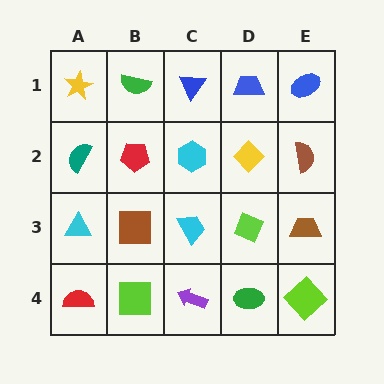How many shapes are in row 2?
5 shapes.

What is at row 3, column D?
A lime diamond.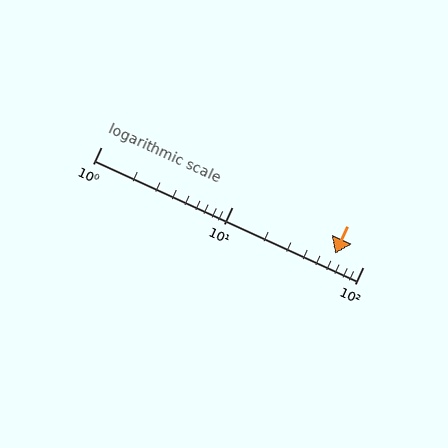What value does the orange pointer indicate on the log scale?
The pointer indicates approximately 61.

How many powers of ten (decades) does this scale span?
The scale spans 2 decades, from 1 to 100.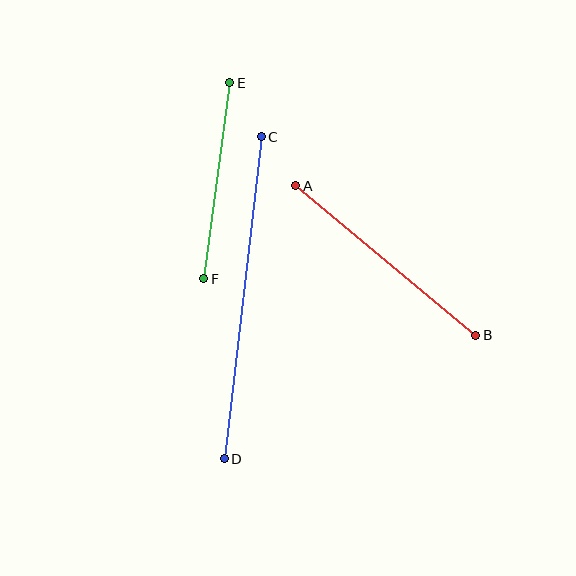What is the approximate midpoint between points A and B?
The midpoint is at approximately (386, 261) pixels.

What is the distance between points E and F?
The distance is approximately 198 pixels.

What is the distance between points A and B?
The distance is approximately 234 pixels.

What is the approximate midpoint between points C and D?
The midpoint is at approximately (243, 298) pixels.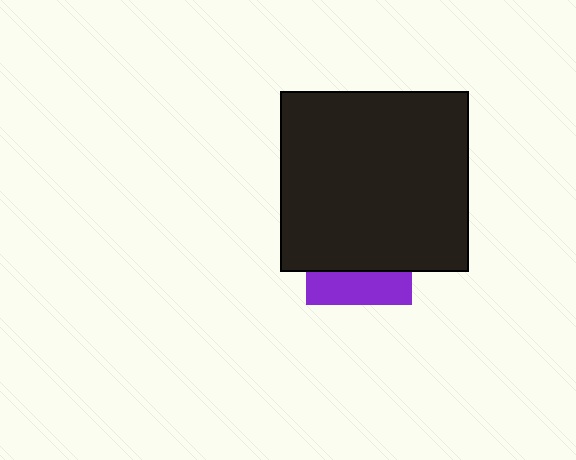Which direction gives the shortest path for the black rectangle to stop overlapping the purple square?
Moving up gives the shortest separation.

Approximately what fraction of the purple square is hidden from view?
Roughly 68% of the purple square is hidden behind the black rectangle.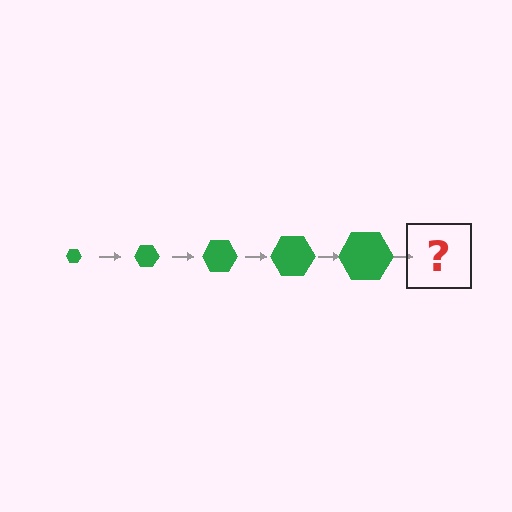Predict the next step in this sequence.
The next step is a green hexagon, larger than the previous one.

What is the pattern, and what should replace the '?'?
The pattern is that the hexagon gets progressively larger each step. The '?' should be a green hexagon, larger than the previous one.